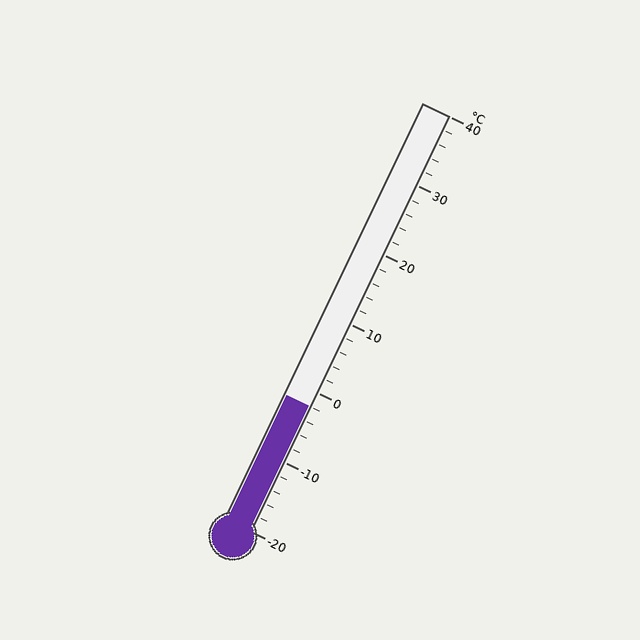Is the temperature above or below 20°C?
The temperature is below 20°C.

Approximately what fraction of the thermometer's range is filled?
The thermometer is filled to approximately 30% of its range.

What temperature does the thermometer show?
The thermometer shows approximately -2°C.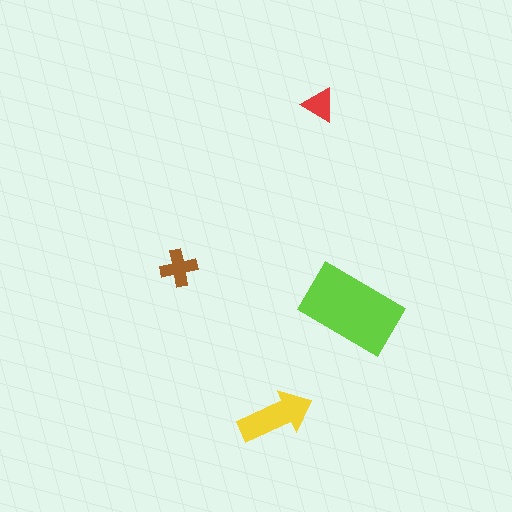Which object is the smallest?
The red triangle.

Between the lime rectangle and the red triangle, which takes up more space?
The lime rectangle.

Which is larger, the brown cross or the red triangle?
The brown cross.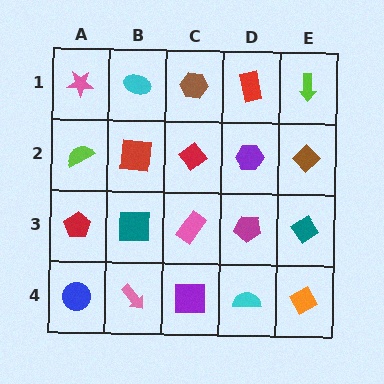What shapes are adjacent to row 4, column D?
A magenta pentagon (row 3, column D), a purple square (row 4, column C), an orange diamond (row 4, column E).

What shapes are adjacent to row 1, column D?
A purple hexagon (row 2, column D), a brown hexagon (row 1, column C), a lime arrow (row 1, column E).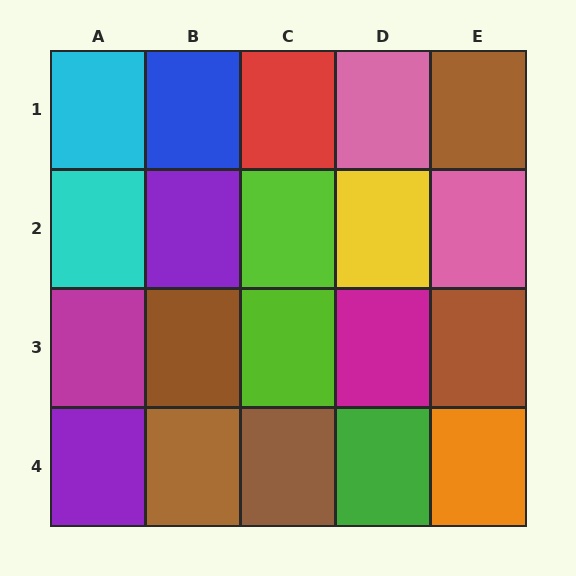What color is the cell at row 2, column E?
Pink.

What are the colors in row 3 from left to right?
Magenta, brown, lime, magenta, brown.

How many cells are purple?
2 cells are purple.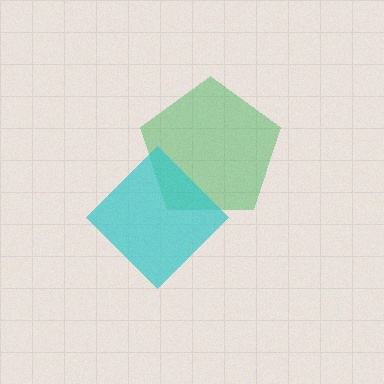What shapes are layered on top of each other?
The layered shapes are: a green pentagon, a cyan diamond.